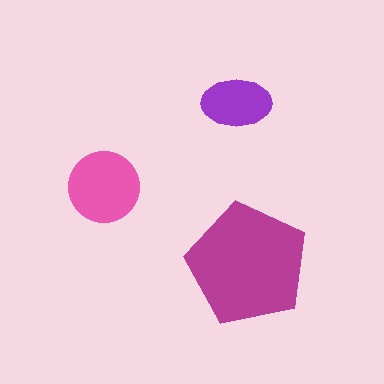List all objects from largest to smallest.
The magenta pentagon, the pink circle, the purple ellipse.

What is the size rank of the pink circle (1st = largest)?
2nd.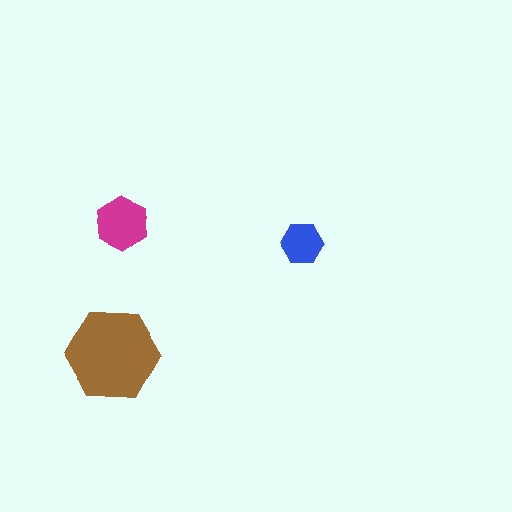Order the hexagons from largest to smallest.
the brown one, the magenta one, the blue one.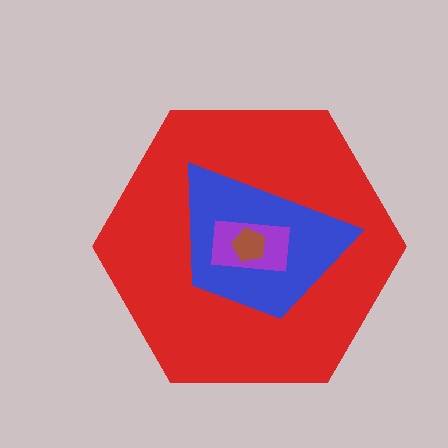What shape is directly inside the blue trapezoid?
The purple rectangle.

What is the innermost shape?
The brown pentagon.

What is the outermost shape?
The red hexagon.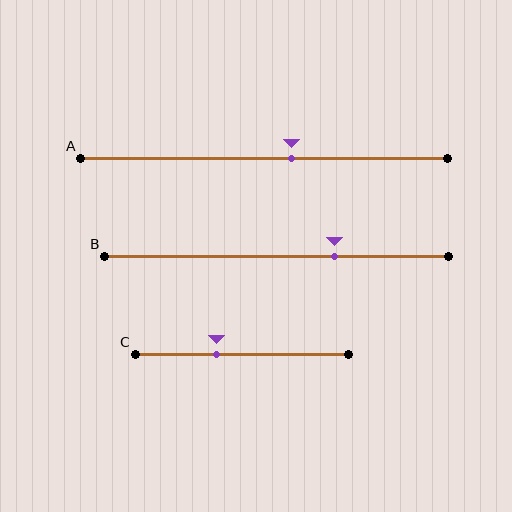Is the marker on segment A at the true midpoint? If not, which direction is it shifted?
No, the marker on segment A is shifted to the right by about 8% of the segment length.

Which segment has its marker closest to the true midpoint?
Segment A has its marker closest to the true midpoint.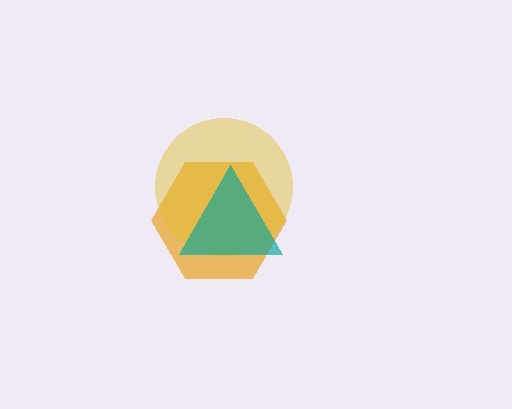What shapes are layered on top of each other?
The layered shapes are: an orange hexagon, a yellow circle, a teal triangle.